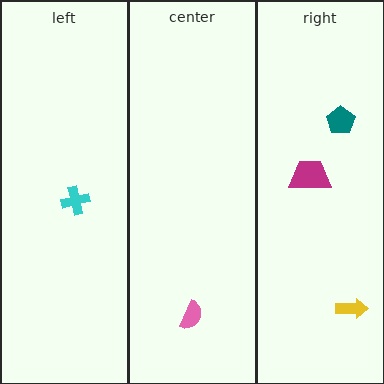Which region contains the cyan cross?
The left region.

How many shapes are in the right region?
3.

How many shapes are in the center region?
1.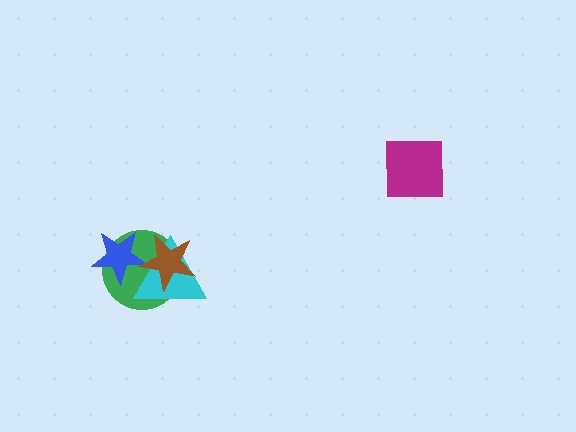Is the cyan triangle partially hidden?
Yes, it is partially covered by another shape.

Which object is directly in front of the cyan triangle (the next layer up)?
The blue star is directly in front of the cyan triangle.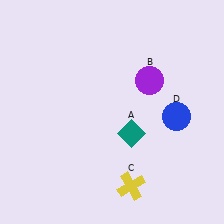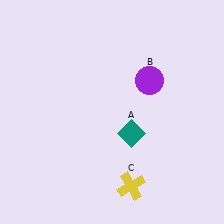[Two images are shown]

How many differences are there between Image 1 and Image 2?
There is 1 difference between the two images.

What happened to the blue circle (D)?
The blue circle (D) was removed in Image 2. It was in the bottom-right area of Image 1.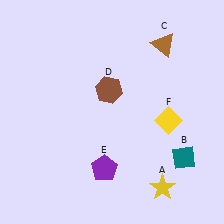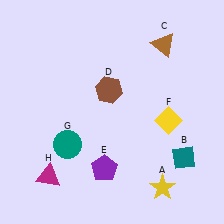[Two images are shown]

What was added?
A teal circle (G), a magenta triangle (H) were added in Image 2.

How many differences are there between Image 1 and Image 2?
There are 2 differences between the two images.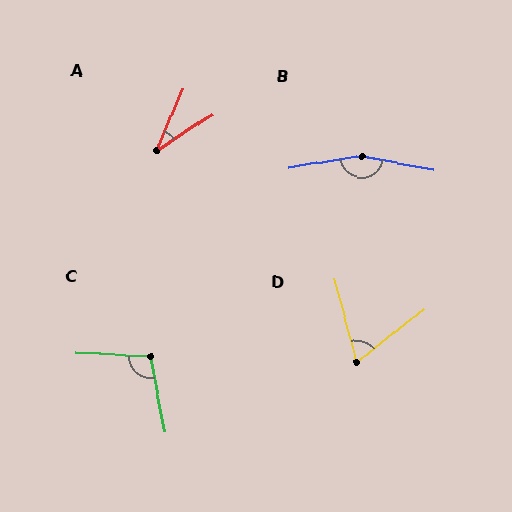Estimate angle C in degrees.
Approximately 103 degrees.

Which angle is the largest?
B, at approximately 159 degrees.